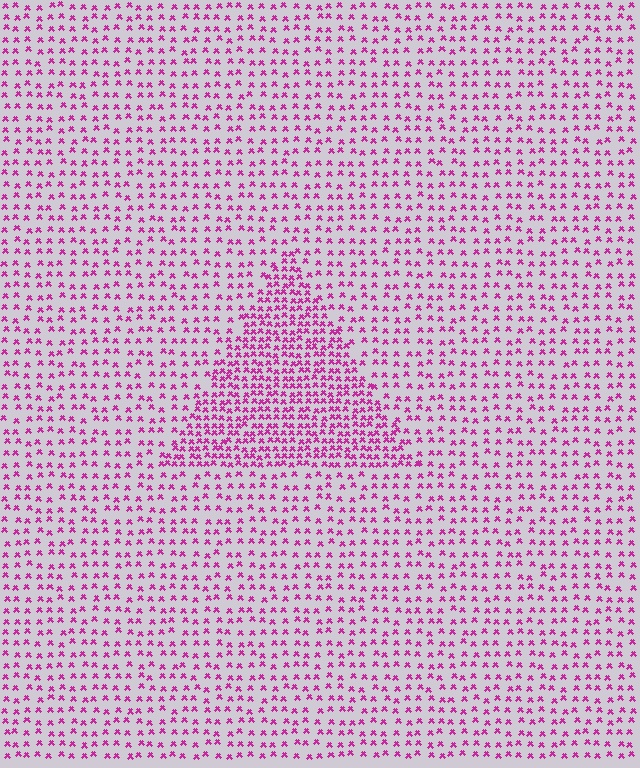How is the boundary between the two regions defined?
The boundary is defined by a change in element density (approximately 2.1x ratio). All elements are the same color, size, and shape.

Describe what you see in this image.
The image contains small magenta elements arranged at two different densities. A triangle-shaped region is visible where the elements are more densely packed than the surrounding area.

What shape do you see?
I see a triangle.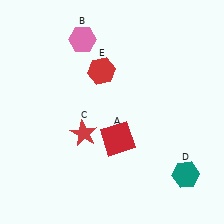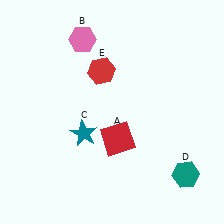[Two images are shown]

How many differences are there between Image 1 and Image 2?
There is 1 difference between the two images.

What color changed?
The star (C) changed from red in Image 1 to teal in Image 2.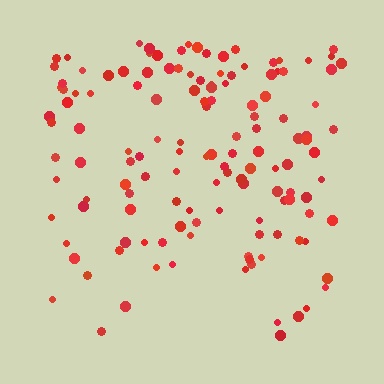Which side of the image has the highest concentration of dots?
The top.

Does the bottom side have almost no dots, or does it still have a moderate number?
Still a moderate number, just noticeably fewer than the top.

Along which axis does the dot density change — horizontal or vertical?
Vertical.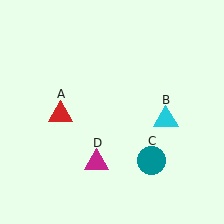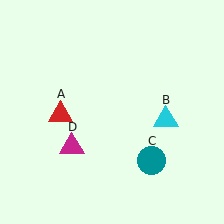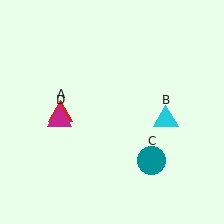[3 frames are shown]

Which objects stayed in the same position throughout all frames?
Red triangle (object A) and cyan triangle (object B) and teal circle (object C) remained stationary.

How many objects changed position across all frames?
1 object changed position: magenta triangle (object D).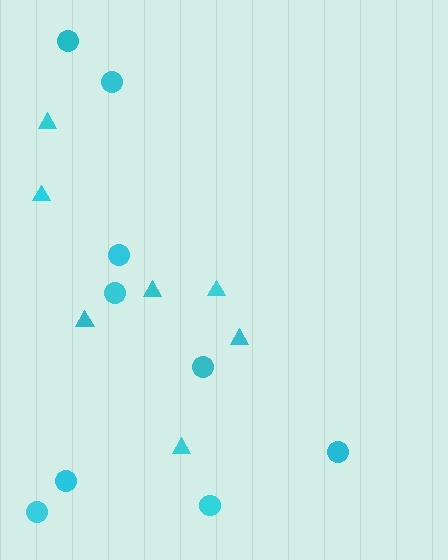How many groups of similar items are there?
There are 2 groups: one group of circles (9) and one group of triangles (7).